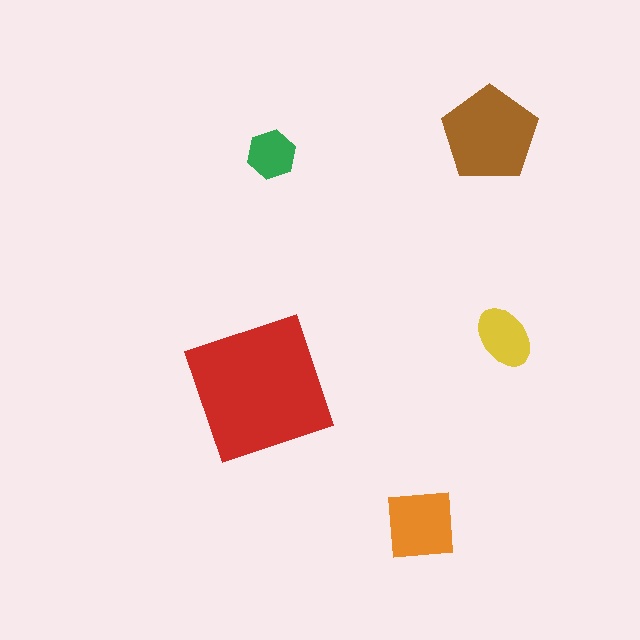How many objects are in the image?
There are 5 objects in the image.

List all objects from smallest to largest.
The green hexagon, the yellow ellipse, the orange square, the brown pentagon, the red square.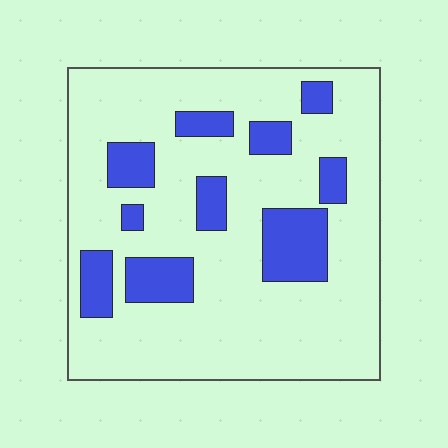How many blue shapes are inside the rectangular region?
10.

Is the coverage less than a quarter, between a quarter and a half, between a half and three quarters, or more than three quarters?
Less than a quarter.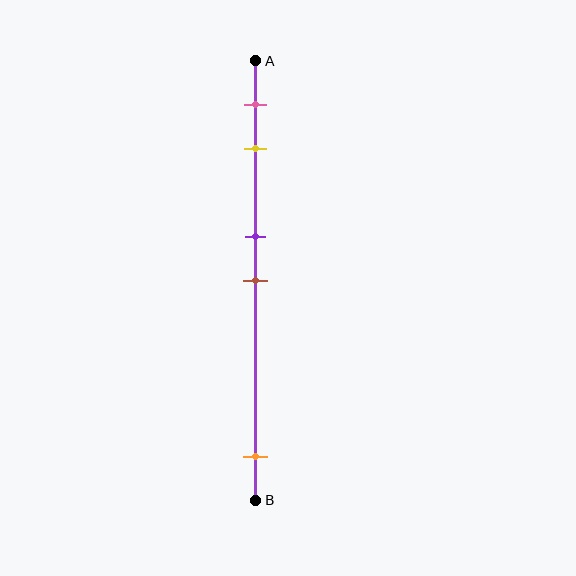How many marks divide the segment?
There are 5 marks dividing the segment.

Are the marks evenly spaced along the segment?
No, the marks are not evenly spaced.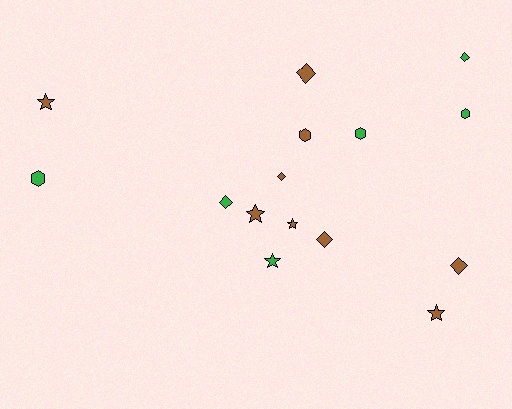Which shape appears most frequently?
Diamond, with 6 objects.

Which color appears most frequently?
Brown, with 9 objects.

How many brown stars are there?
There are 4 brown stars.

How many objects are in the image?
There are 15 objects.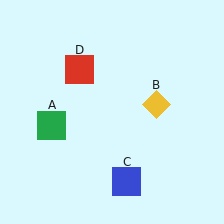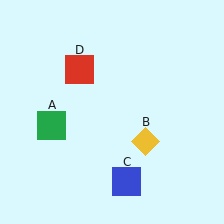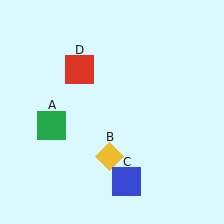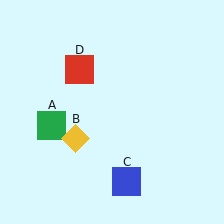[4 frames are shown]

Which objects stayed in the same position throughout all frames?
Green square (object A) and blue square (object C) and red square (object D) remained stationary.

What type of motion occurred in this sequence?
The yellow diamond (object B) rotated clockwise around the center of the scene.